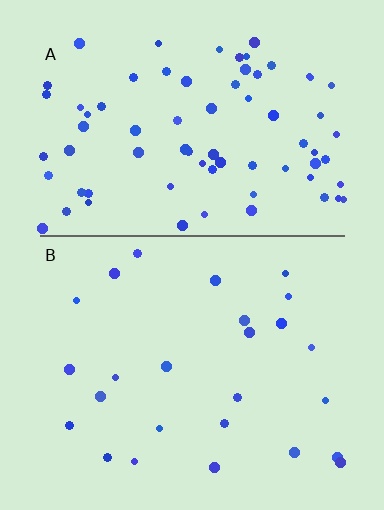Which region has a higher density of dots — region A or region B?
A (the top).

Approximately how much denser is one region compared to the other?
Approximately 2.9× — region A over region B.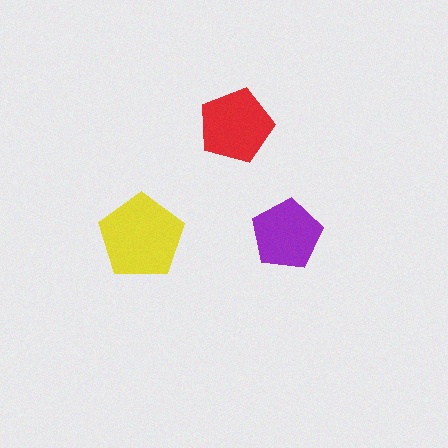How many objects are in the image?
There are 3 objects in the image.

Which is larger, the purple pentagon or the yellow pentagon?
The yellow one.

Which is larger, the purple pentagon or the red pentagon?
The red one.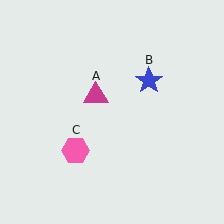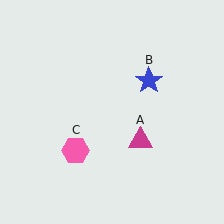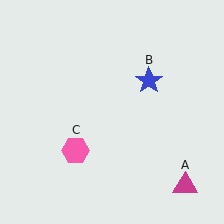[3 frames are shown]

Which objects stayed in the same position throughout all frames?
Blue star (object B) and pink hexagon (object C) remained stationary.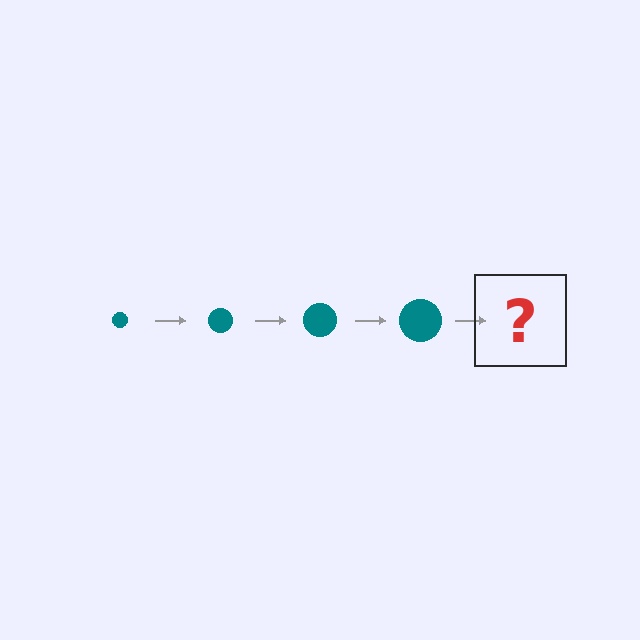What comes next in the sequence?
The next element should be a teal circle, larger than the previous one.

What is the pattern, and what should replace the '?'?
The pattern is that the circle gets progressively larger each step. The '?' should be a teal circle, larger than the previous one.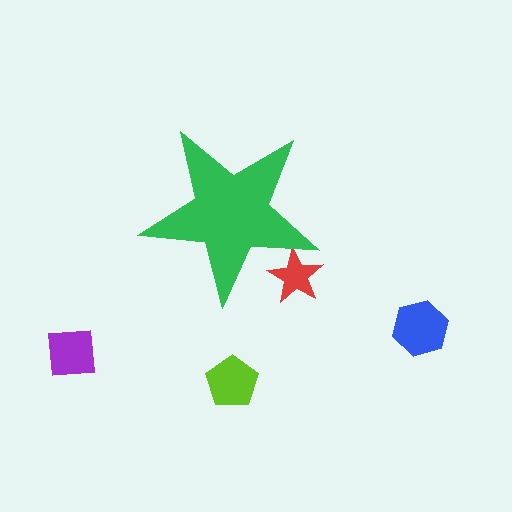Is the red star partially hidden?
Yes, the red star is partially hidden behind the green star.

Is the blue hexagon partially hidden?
No, the blue hexagon is fully visible.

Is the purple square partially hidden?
No, the purple square is fully visible.